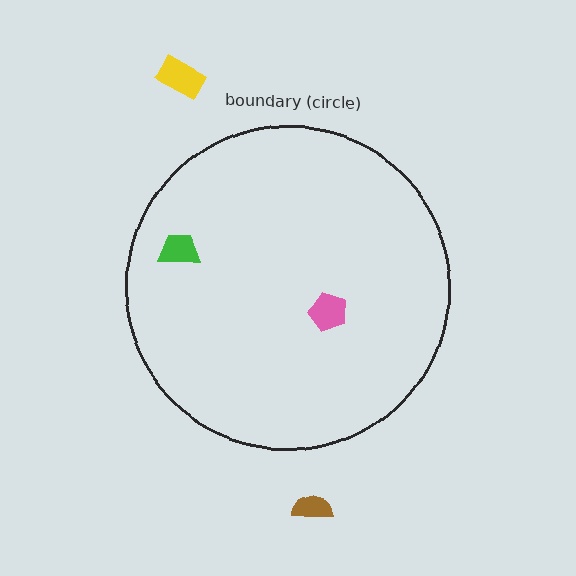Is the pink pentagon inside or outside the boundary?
Inside.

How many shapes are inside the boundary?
2 inside, 2 outside.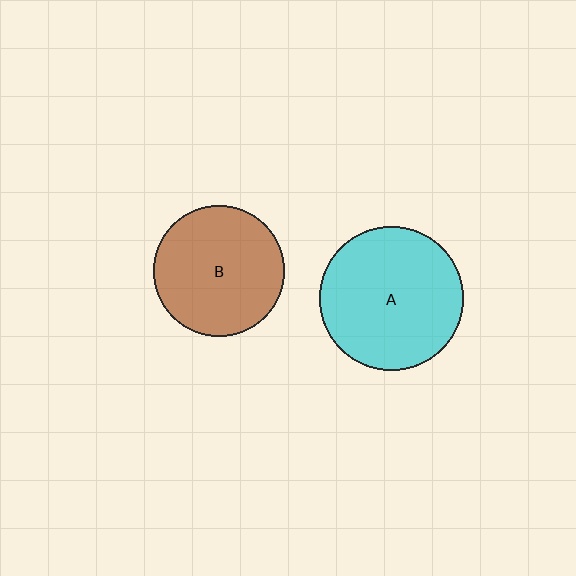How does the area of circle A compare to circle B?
Approximately 1.2 times.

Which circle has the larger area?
Circle A (cyan).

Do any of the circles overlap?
No, none of the circles overlap.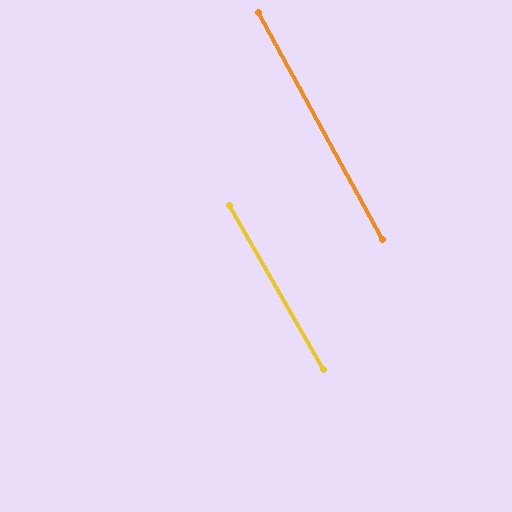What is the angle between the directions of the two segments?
Approximately 1 degree.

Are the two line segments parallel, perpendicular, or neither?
Parallel — their directions differ by only 1.1°.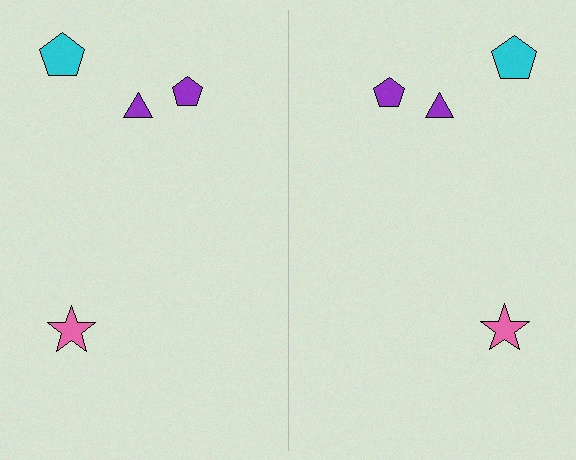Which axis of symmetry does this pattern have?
The pattern has a vertical axis of symmetry running through the center of the image.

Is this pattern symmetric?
Yes, this pattern has bilateral (reflection) symmetry.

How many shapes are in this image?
There are 8 shapes in this image.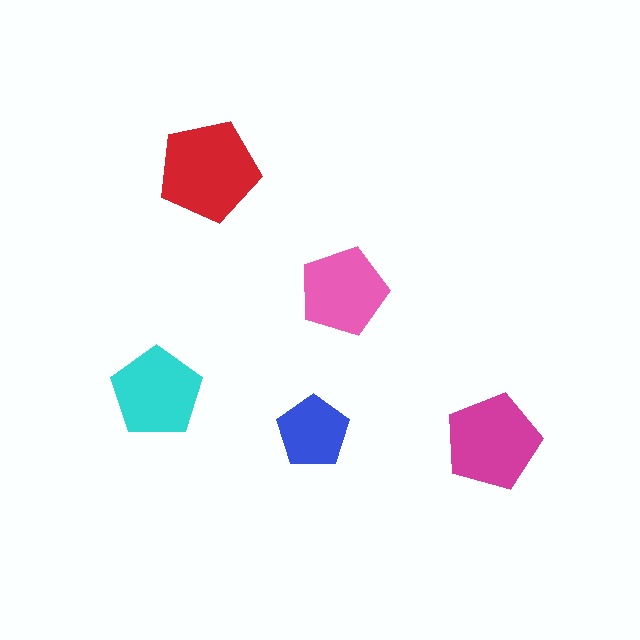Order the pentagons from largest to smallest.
the red one, the magenta one, the cyan one, the pink one, the blue one.